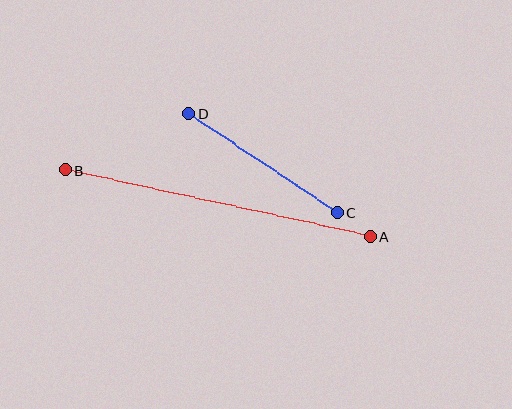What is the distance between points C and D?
The distance is approximately 178 pixels.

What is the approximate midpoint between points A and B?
The midpoint is at approximately (218, 203) pixels.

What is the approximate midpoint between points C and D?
The midpoint is at approximately (263, 163) pixels.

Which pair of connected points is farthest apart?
Points A and B are farthest apart.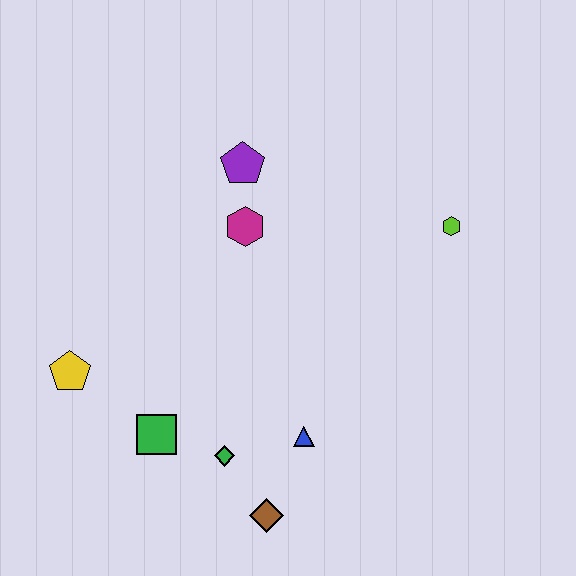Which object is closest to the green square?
The green diamond is closest to the green square.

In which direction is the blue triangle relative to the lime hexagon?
The blue triangle is below the lime hexagon.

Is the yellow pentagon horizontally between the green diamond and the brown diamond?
No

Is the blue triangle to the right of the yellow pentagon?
Yes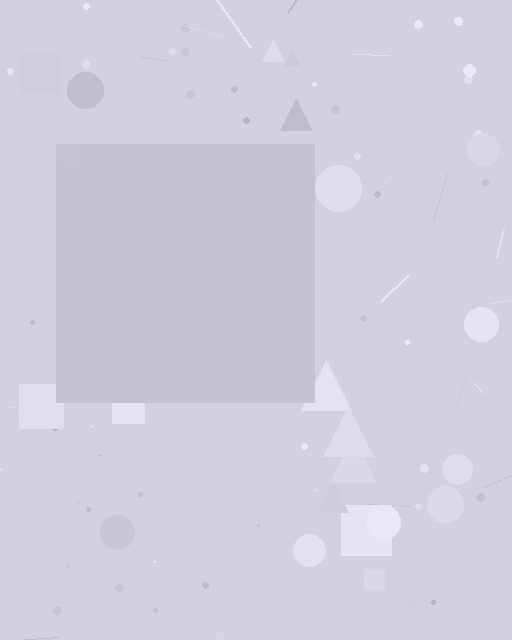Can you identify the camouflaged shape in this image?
The camouflaged shape is a square.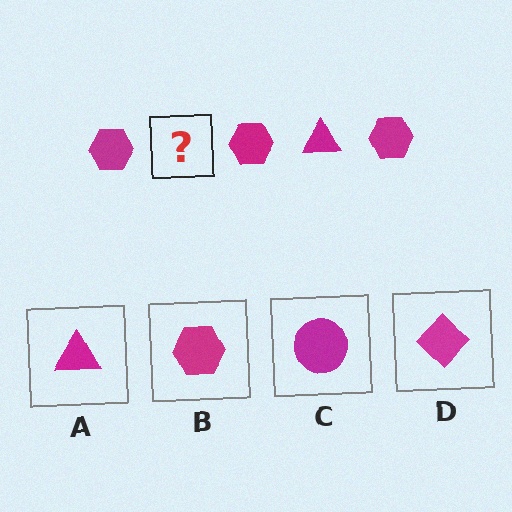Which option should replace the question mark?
Option A.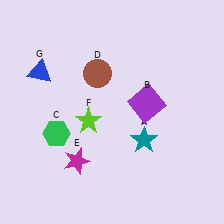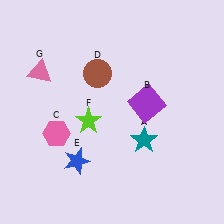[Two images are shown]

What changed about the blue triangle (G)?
In Image 1, G is blue. In Image 2, it changed to pink.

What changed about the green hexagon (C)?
In Image 1, C is green. In Image 2, it changed to pink.